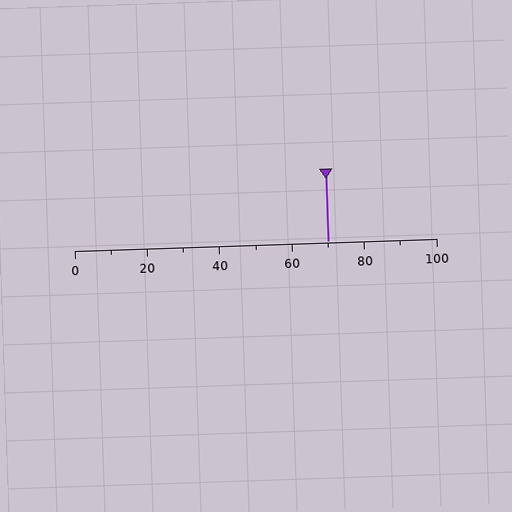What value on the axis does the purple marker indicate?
The marker indicates approximately 70.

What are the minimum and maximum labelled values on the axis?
The axis runs from 0 to 100.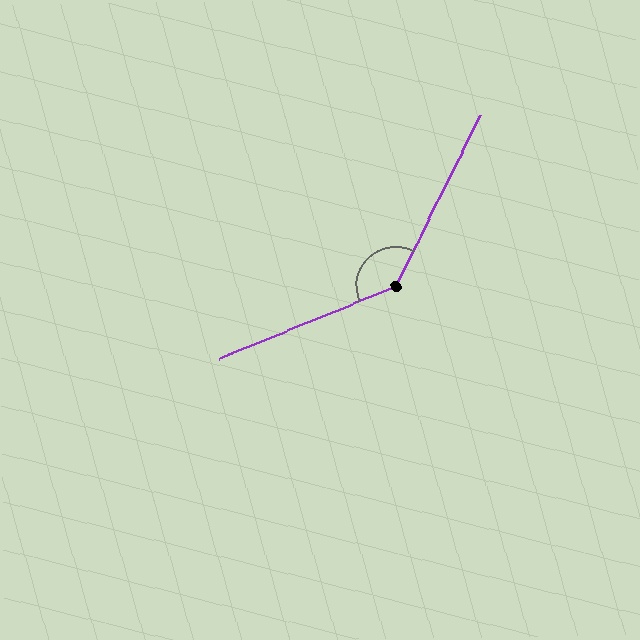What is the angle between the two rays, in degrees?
Approximately 138 degrees.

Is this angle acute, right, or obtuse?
It is obtuse.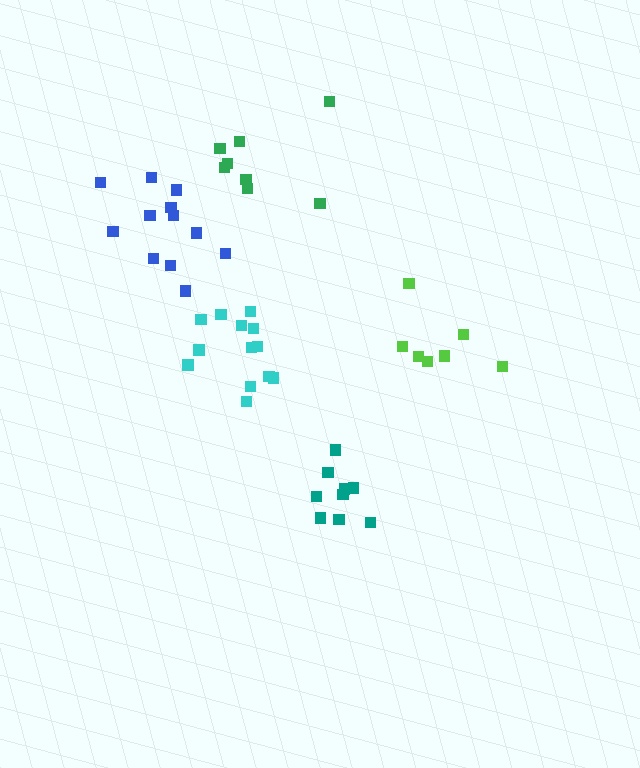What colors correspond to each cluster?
The clusters are colored: lime, teal, cyan, green, blue.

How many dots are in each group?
Group 1: 7 dots, Group 2: 9 dots, Group 3: 13 dots, Group 4: 8 dots, Group 5: 12 dots (49 total).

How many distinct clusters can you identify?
There are 5 distinct clusters.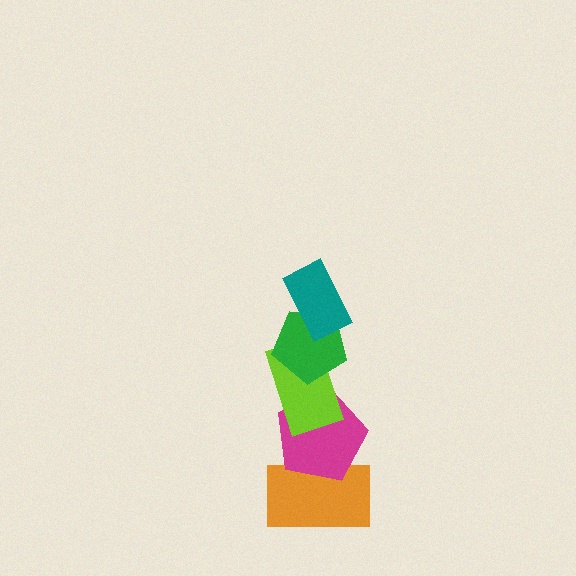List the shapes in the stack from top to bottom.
From top to bottom: the teal rectangle, the green pentagon, the lime rectangle, the magenta pentagon, the orange rectangle.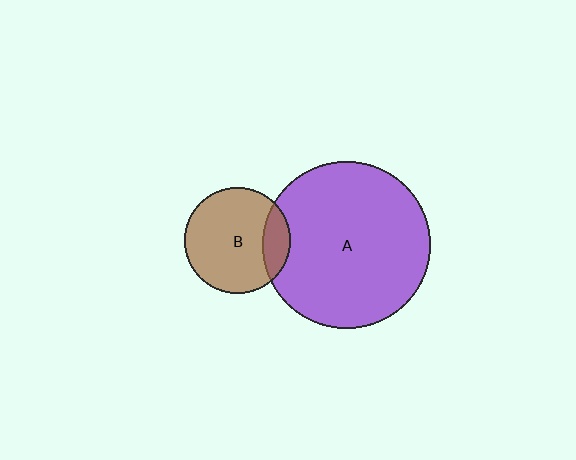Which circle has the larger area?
Circle A (purple).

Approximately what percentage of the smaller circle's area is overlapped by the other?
Approximately 15%.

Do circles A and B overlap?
Yes.